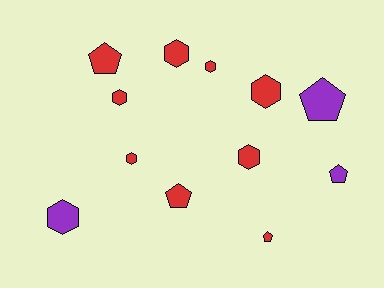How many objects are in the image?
There are 12 objects.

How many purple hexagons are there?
There is 1 purple hexagon.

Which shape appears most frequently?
Hexagon, with 7 objects.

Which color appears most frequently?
Red, with 9 objects.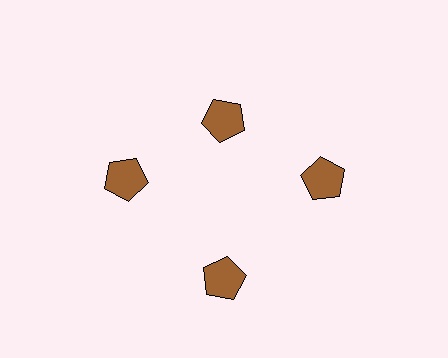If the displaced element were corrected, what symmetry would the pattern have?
It would have 4-fold rotational symmetry — the pattern would map onto itself every 90 degrees.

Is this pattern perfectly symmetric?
No. The 4 brown pentagons are arranged in a ring, but one element near the 12 o'clock position is pulled inward toward the center, breaking the 4-fold rotational symmetry.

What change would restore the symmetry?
The symmetry would be restored by moving it outward, back onto the ring so that all 4 pentagons sit at equal angles and equal distance from the center.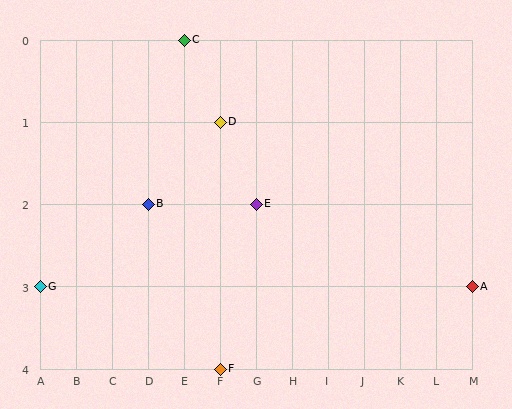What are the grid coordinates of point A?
Point A is at grid coordinates (M, 3).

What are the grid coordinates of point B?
Point B is at grid coordinates (D, 2).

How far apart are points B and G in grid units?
Points B and G are 3 columns and 1 row apart (about 3.2 grid units diagonally).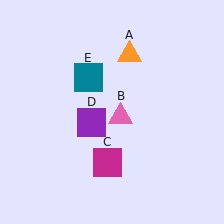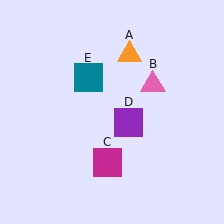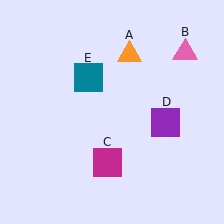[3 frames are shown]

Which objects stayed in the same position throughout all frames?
Orange triangle (object A) and magenta square (object C) and teal square (object E) remained stationary.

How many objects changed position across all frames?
2 objects changed position: pink triangle (object B), purple square (object D).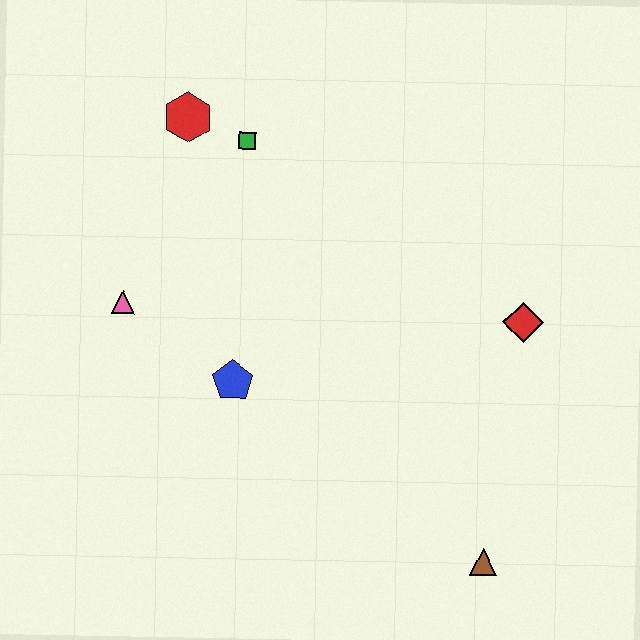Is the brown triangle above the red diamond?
No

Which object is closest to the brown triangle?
The red diamond is closest to the brown triangle.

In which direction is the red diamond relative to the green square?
The red diamond is to the right of the green square.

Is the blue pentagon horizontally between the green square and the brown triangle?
No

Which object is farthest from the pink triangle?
The brown triangle is farthest from the pink triangle.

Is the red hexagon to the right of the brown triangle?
No